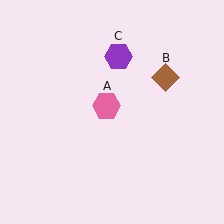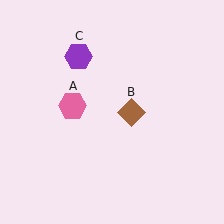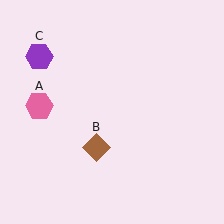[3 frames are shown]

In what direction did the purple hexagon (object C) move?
The purple hexagon (object C) moved left.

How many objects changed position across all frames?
3 objects changed position: pink hexagon (object A), brown diamond (object B), purple hexagon (object C).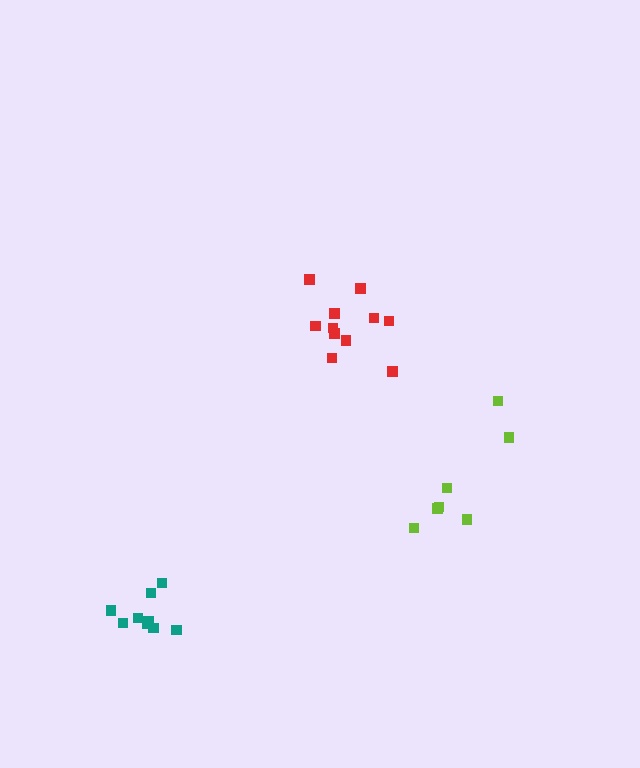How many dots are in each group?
Group 1: 7 dots, Group 2: 9 dots, Group 3: 11 dots (27 total).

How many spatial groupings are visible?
There are 3 spatial groupings.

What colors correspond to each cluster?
The clusters are colored: lime, teal, red.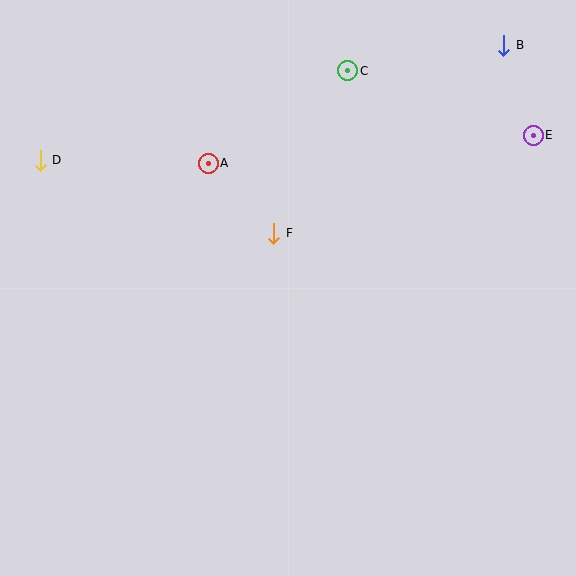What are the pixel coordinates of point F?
Point F is at (274, 233).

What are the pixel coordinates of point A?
Point A is at (208, 163).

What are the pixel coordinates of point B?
Point B is at (504, 45).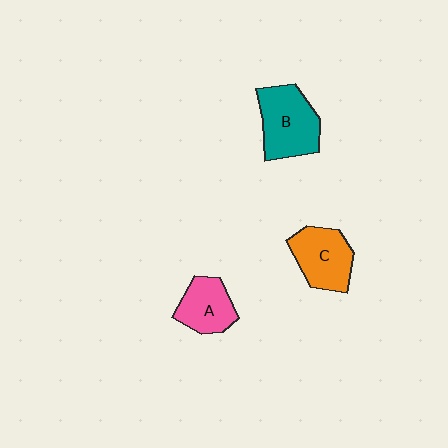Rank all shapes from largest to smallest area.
From largest to smallest: B (teal), C (orange), A (pink).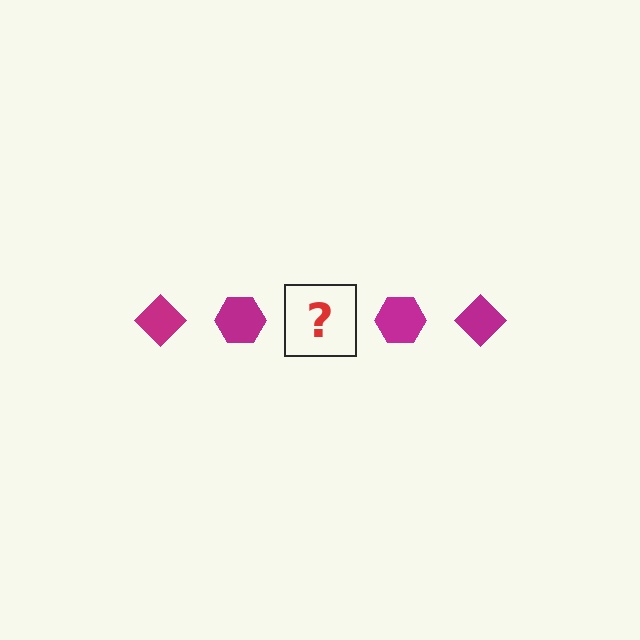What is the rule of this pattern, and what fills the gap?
The rule is that the pattern cycles through diamond, hexagon shapes in magenta. The gap should be filled with a magenta diamond.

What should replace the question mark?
The question mark should be replaced with a magenta diamond.